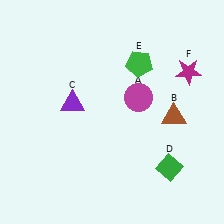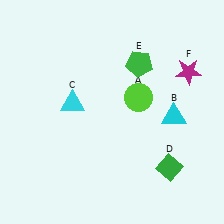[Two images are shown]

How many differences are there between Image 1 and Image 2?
There are 3 differences between the two images.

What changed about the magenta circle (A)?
In Image 1, A is magenta. In Image 2, it changed to lime.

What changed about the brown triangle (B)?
In Image 1, B is brown. In Image 2, it changed to cyan.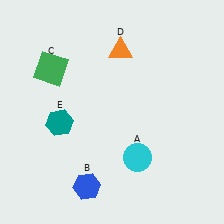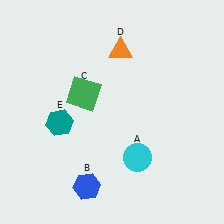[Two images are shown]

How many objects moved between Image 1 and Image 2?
1 object moved between the two images.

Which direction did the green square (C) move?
The green square (C) moved right.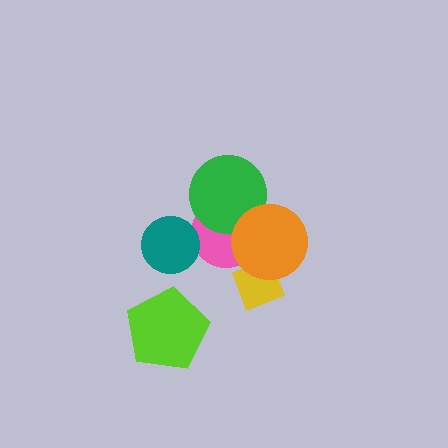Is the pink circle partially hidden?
Yes, it is partially covered by another shape.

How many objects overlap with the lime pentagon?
0 objects overlap with the lime pentagon.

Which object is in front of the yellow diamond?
The orange circle is in front of the yellow diamond.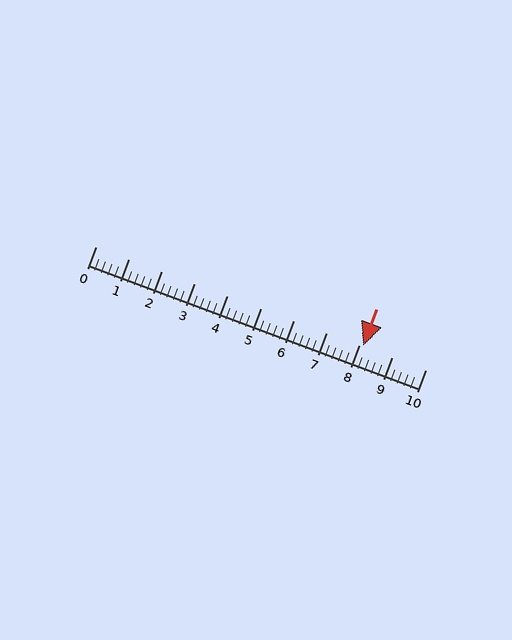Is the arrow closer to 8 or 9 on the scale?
The arrow is closer to 8.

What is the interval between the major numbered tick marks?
The major tick marks are spaced 1 units apart.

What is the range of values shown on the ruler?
The ruler shows values from 0 to 10.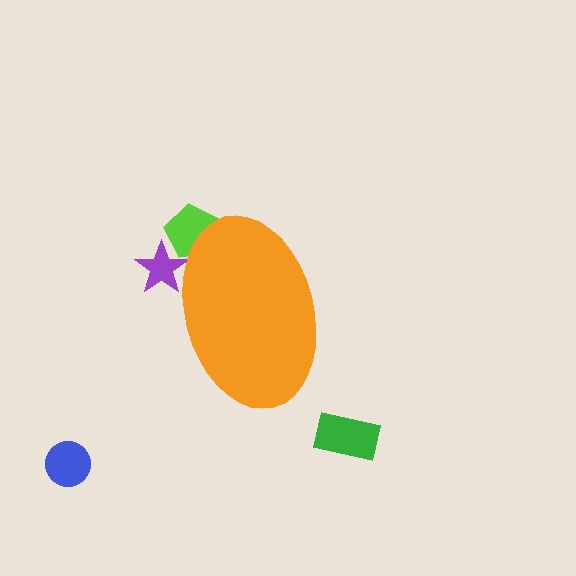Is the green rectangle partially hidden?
No, the green rectangle is fully visible.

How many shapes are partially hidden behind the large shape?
2 shapes are partially hidden.